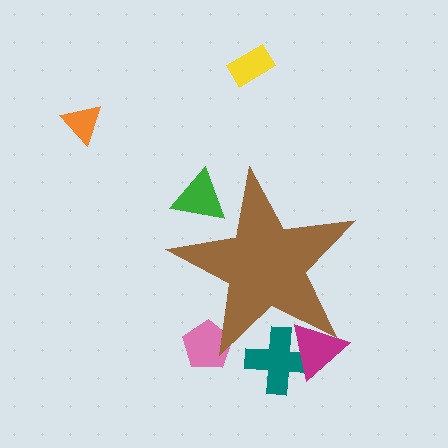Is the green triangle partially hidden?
Yes, the green triangle is partially hidden behind the brown star.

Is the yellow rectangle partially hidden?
No, the yellow rectangle is fully visible.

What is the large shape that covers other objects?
A brown star.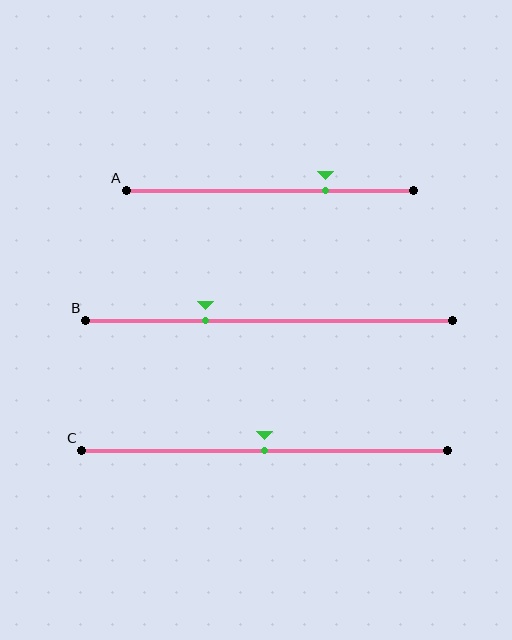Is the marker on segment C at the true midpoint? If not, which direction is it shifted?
Yes, the marker on segment C is at the true midpoint.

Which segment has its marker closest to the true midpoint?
Segment C has its marker closest to the true midpoint.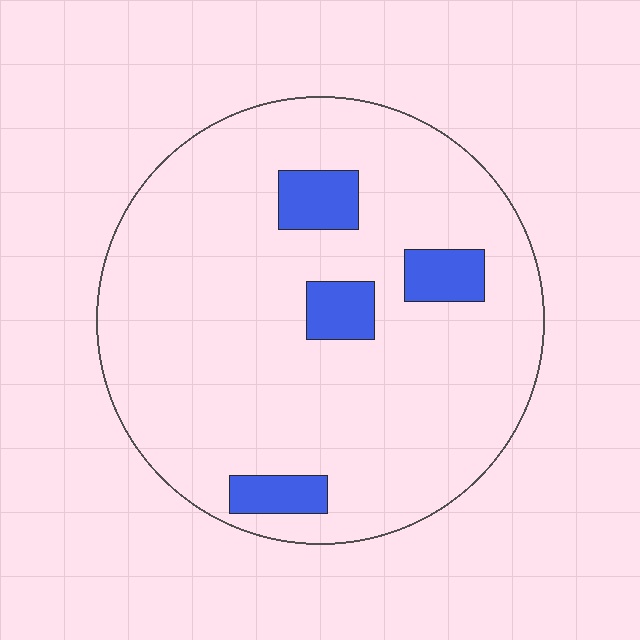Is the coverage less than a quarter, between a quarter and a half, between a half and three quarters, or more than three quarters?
Less than a quarter.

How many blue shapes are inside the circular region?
4.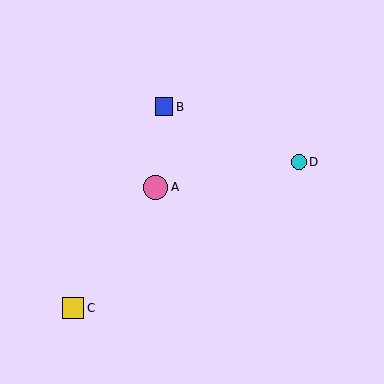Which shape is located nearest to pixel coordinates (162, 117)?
The blue square (labeled B) at (164, 107) is nearest to that location.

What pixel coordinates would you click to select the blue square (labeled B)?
Click at (164, 107) to select the blue square B.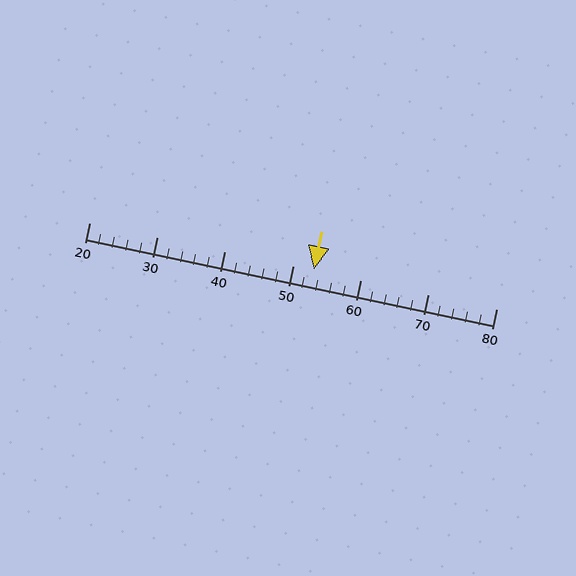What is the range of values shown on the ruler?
The ruler shows values from 20 to 80.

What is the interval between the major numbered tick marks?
The major tick marks are spaced 10 units apart.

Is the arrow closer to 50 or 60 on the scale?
The arrow is closer to 50.